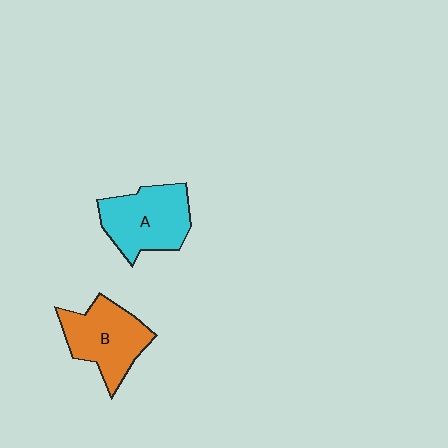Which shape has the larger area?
Shape A (cyan).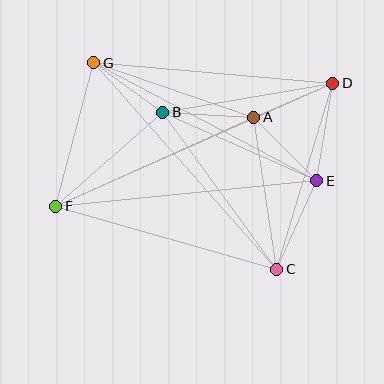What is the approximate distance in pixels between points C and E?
The distance between C and E is approximately 97 pixels.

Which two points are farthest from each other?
Points D and F are farthest from each other.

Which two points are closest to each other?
Points B and G are closest to each other.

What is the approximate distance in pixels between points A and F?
The distance between A and F is approximately 217 pixels.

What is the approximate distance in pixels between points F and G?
The distance between F and G is approximately 148 pixels.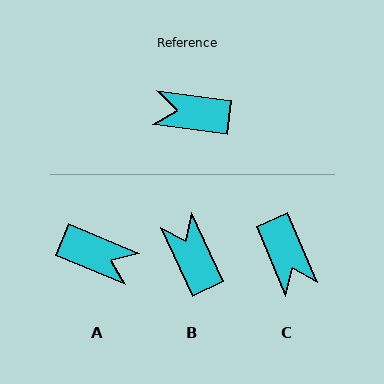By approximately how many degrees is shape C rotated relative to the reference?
Approximately 120 degrees counter-clockwise.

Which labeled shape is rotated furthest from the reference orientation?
A, about 165 degrees away.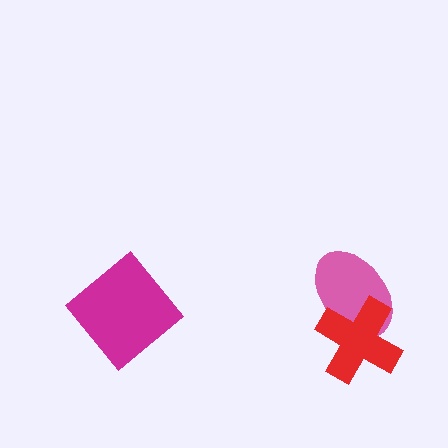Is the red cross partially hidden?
No, no other shape covers it.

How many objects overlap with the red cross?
1 object overlaps with the red cross.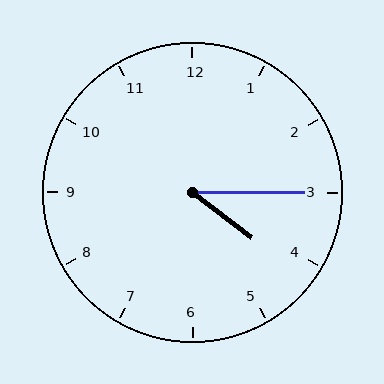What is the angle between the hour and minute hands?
Approximately 38 degrees.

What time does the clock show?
4:15.